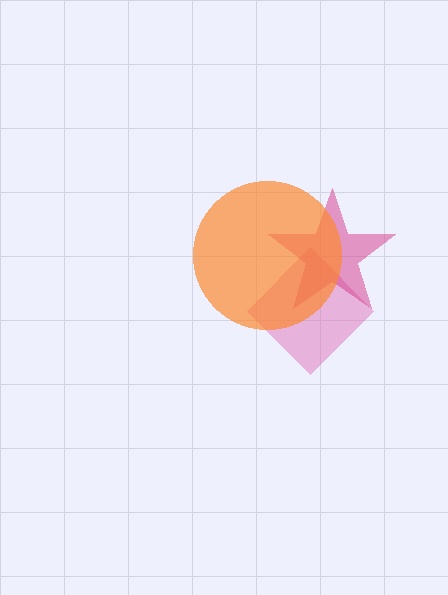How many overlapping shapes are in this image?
There are 3 overlapping shapes in the image.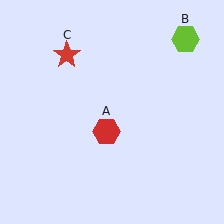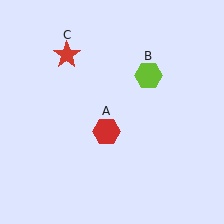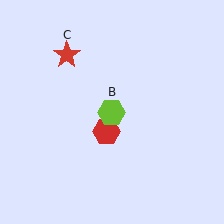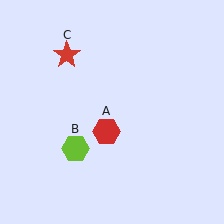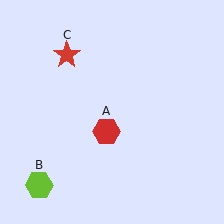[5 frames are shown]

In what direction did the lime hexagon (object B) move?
The lime hexagon (object B) moved down and to the left.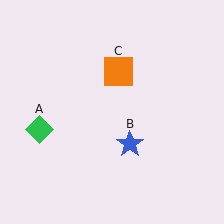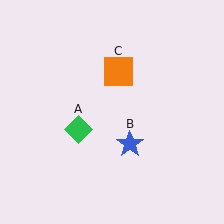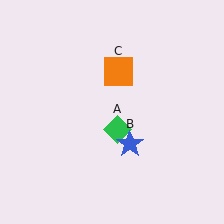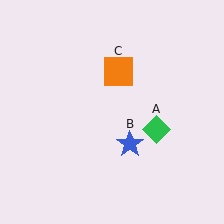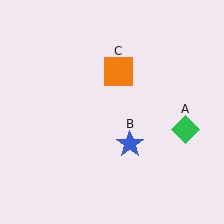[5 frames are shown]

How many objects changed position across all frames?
1 object changed position: green diamond (object A).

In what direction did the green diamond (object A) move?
The green diamond (object A) moved right.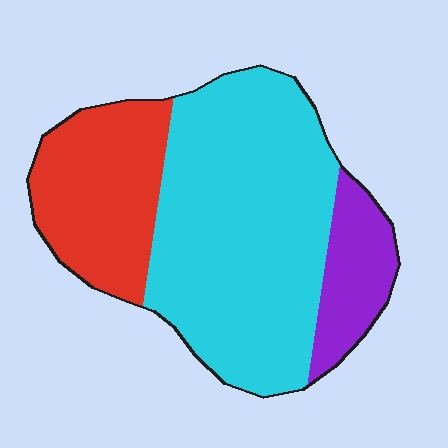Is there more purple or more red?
Red.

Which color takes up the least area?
Purple, at roughly 15%.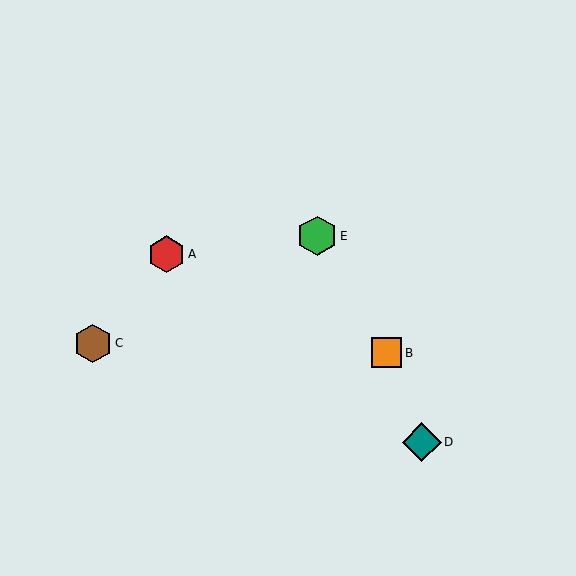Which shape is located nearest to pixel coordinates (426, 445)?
The teal diamond (labeled D) at (422, 442) is nearest to that location.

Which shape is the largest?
The green hexagon (labeled E) is the largest.